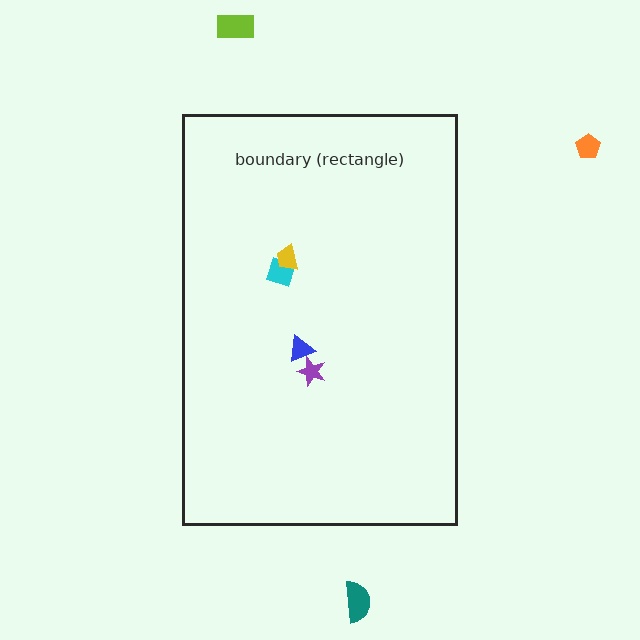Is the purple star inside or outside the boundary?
Inside.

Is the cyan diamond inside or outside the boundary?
Inside.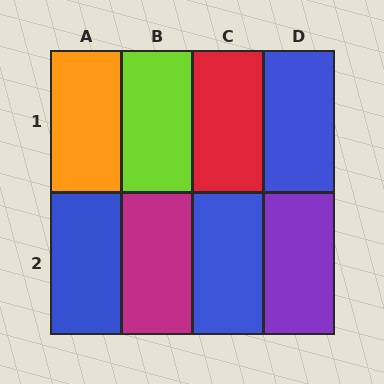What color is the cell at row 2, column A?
Blue.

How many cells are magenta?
1 cell is magenta.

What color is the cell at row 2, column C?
Blue.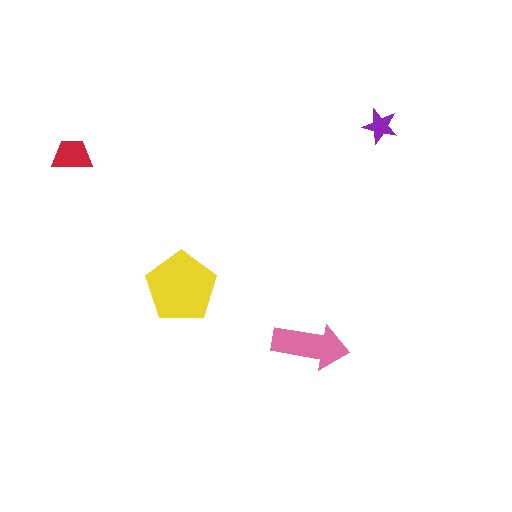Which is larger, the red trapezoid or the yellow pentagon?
The yellow pentagon.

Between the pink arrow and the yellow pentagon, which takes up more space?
The yellow pentagon.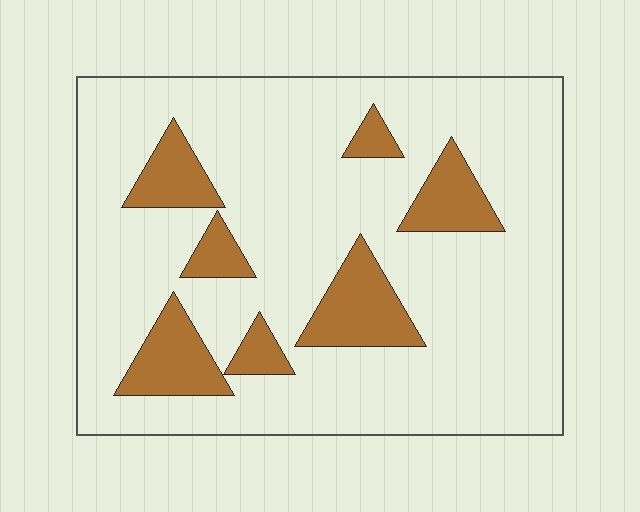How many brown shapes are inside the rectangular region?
7.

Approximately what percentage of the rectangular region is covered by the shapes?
Approximately 20%.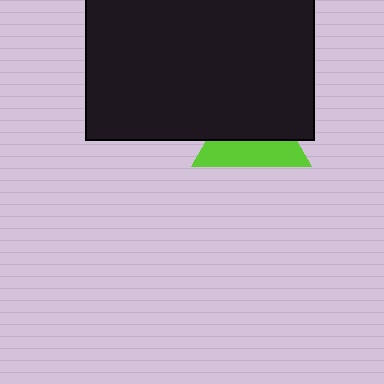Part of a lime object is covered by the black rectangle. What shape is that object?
It is a triangle.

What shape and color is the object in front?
The object in front is a black rectangle.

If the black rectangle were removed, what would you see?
You would see the complete lime triangle.